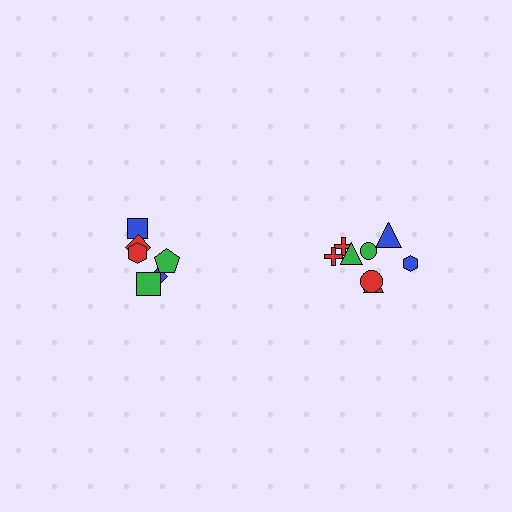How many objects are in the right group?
There are 8 objects.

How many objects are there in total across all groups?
There are 14 objects.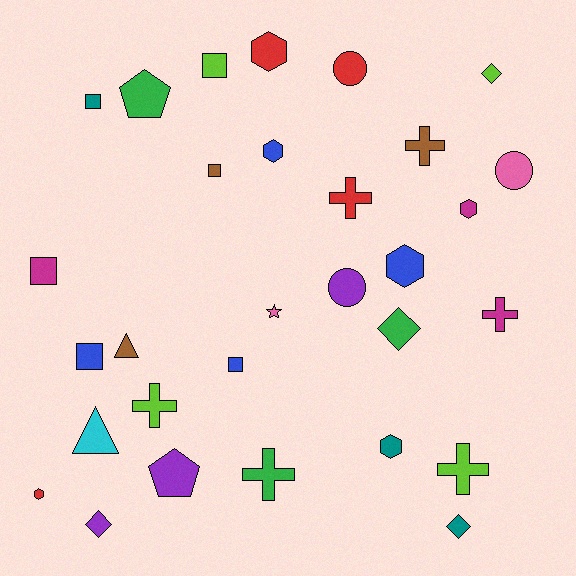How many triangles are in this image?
There are 2 triangles.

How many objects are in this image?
There are 30 objects.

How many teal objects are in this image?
There are 3 teal objects.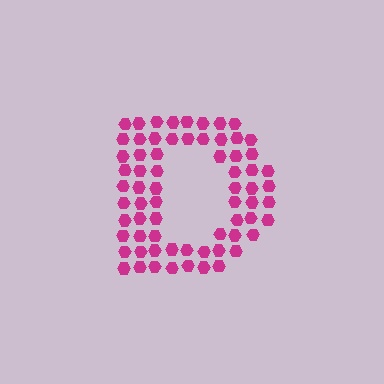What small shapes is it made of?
It is made of small hexagons.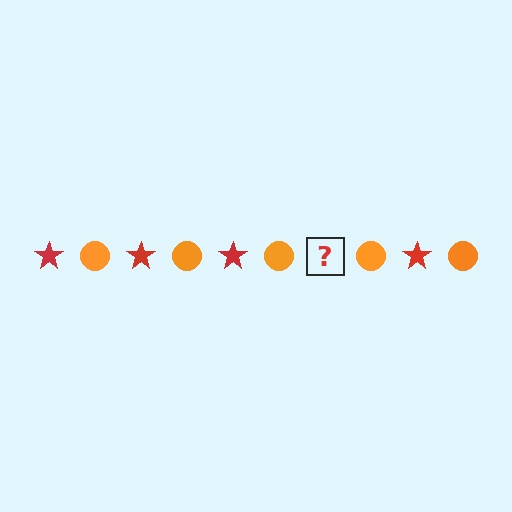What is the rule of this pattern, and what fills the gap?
The rule is that the pattern alternates between red star and orange circle. The gap should be filled with a red star.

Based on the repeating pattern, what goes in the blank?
The blank should be a red star.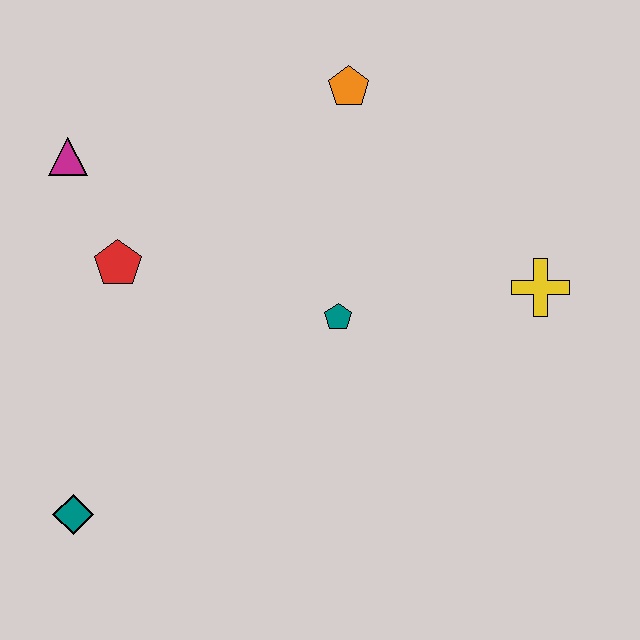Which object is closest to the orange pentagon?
The teal pentagon is closest to the orange pentagon.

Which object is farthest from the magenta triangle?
The yellow cross is farthest from the magenta triangle.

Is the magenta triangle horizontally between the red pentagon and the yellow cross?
No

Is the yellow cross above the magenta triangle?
No